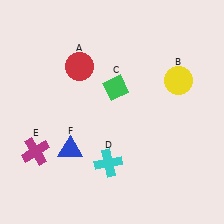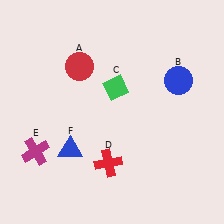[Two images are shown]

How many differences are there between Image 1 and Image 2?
There are 2 differences between the two images.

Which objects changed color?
B changed from yellow to blue. D changed from cyan to red.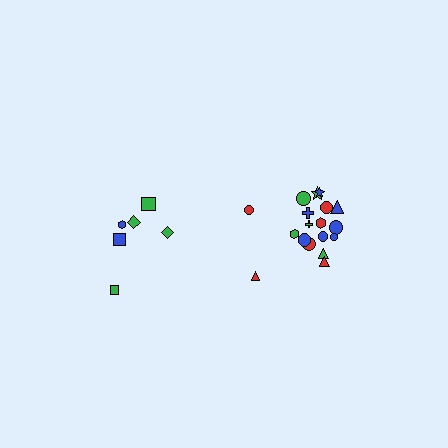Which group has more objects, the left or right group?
The right group.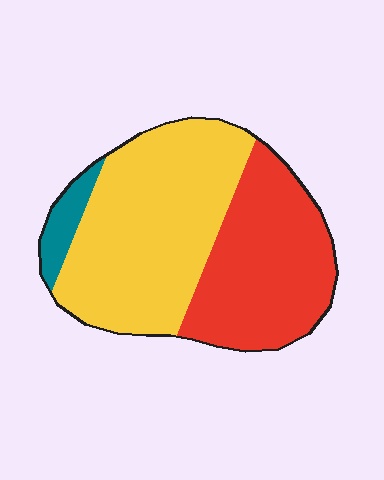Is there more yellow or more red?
Yellow.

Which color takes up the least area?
Teal, at roughly 5%.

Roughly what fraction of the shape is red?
Red takes up about two fifths (2/5) of the shape.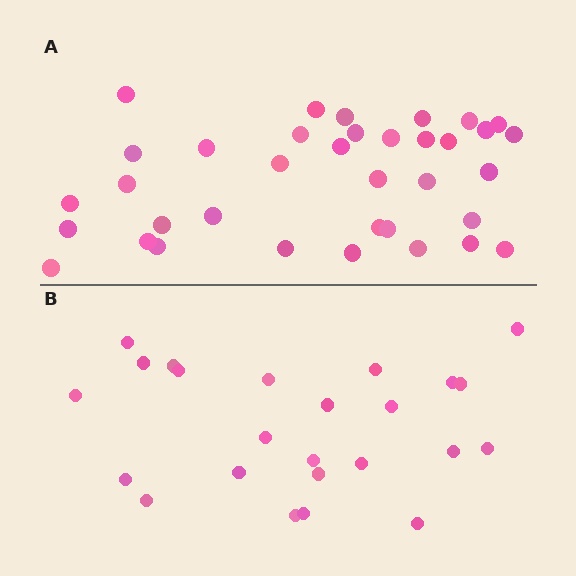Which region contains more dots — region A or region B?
Region A (the top region) has more dots.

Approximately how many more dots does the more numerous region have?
Region A has roughly 12 or so more dots than region B.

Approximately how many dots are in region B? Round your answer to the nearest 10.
About 20 dots. (The exact count is 24, which rounds to 20.)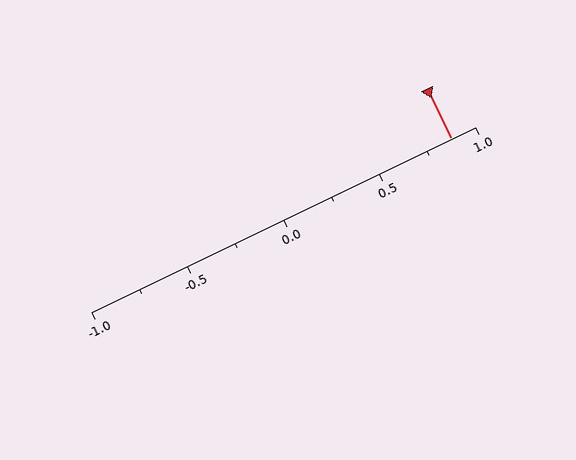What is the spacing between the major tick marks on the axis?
The major ticks are spaced 0.5 apart.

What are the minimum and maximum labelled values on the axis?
The axis runs from -1.0 to 1.0.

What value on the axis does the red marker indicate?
The marker indicates approximately 0.88.